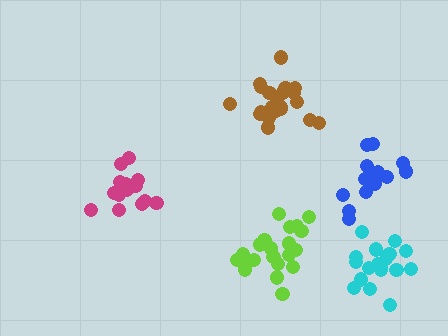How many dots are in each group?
Group 1: 21 dots, Group 2: 16 dots, Group 3: 15 dots, Group 4: 18 dots, Group 5: 21 dots (91 total).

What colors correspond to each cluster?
The clusters are colored: lime, magenta, blue, cyan, brown.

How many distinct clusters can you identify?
There are 5 distinct clusters.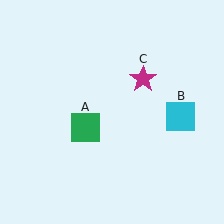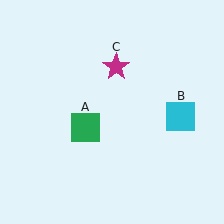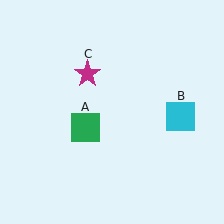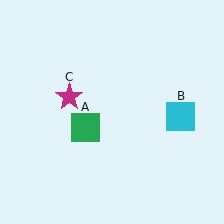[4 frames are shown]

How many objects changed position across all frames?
1 object changed position: magenta star (object C).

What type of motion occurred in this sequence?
The magenta star (object C) rotated counterclockwise around the center of the scene.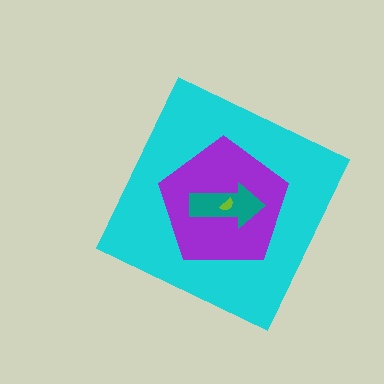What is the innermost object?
The lime semicircle.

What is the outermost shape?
The cyan diamond.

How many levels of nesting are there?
4.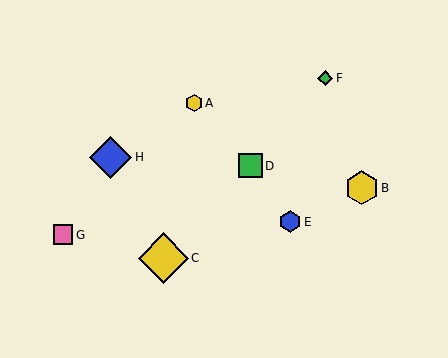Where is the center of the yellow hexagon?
The center of the yellow hexagon is at (194, 103).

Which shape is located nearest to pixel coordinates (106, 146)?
The blue diamond (labeled H) at (110, 157) is nearest to that location.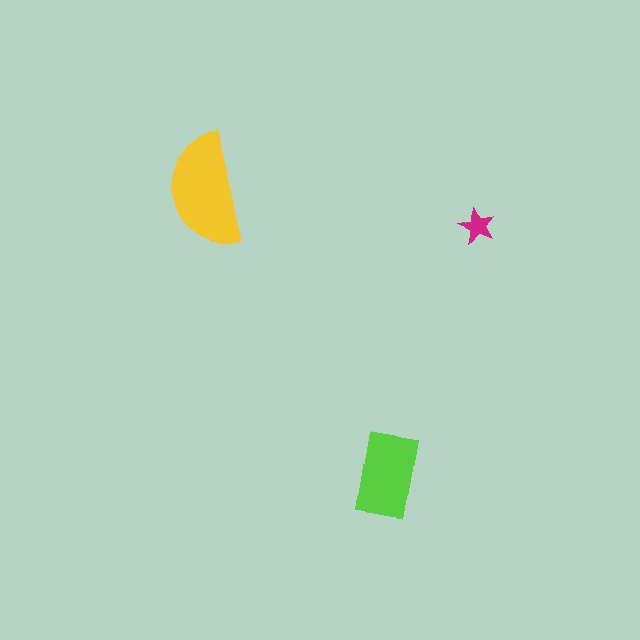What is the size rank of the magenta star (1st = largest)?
3rd.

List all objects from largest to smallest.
The yellow semicircle, the lime rectangle, the magenta star.